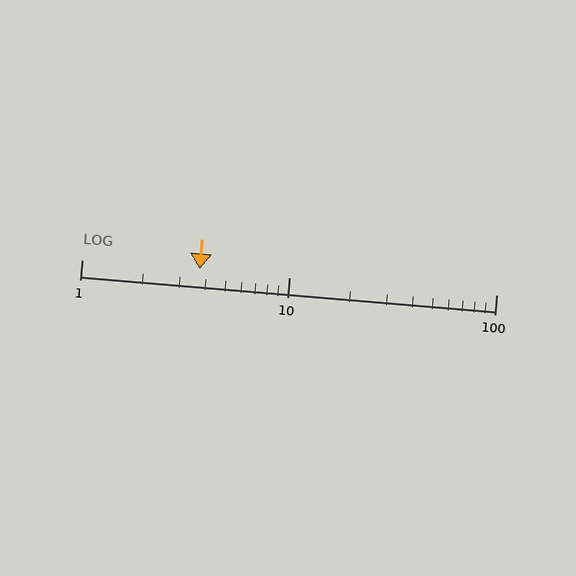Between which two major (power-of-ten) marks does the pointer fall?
The pointer is between 1 and 10.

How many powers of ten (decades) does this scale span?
The scale spans 2 decades, from 1 to 100.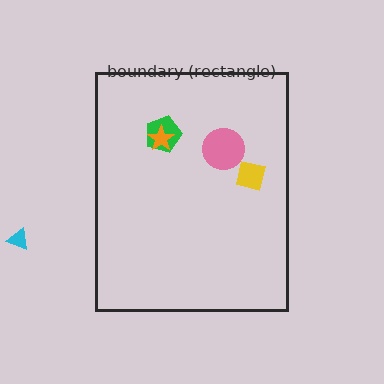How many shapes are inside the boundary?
4 inside, 1 outside.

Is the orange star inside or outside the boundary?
Inside.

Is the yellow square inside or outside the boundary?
Inside.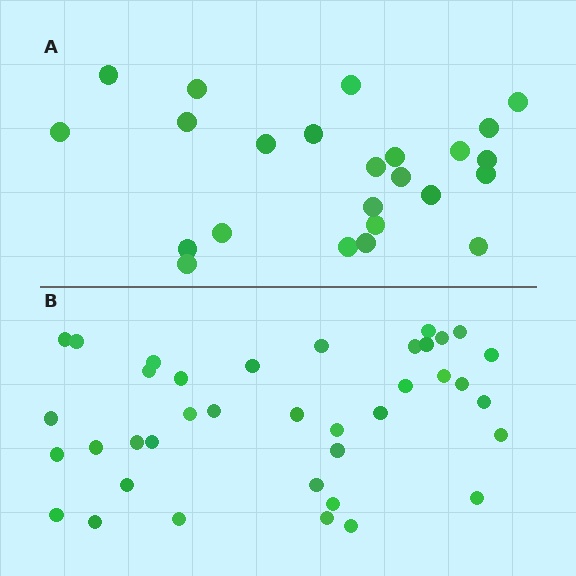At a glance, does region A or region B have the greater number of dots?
Region B (the bottom region) has more dots.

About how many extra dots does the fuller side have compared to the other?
Region B has approximately 15 more dots than region A.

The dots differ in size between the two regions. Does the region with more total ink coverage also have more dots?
No. Region A has more total ink coverage because its dots are larger, but region B actually contains more individual dots. Total area can be misleading — the number of items is what matters here.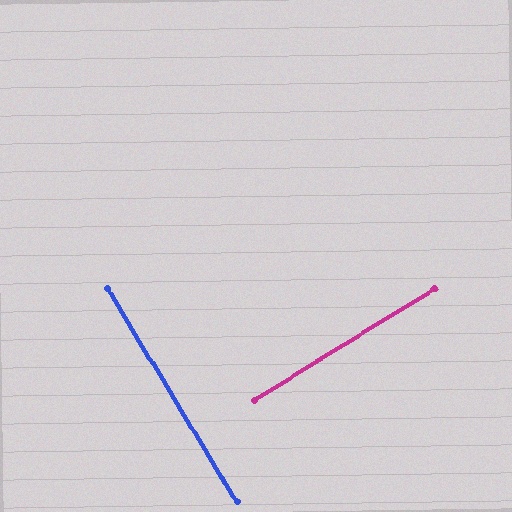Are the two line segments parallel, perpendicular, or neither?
Perpendicular — they meet at approximately 90°.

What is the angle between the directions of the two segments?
Approximately 90 degrees.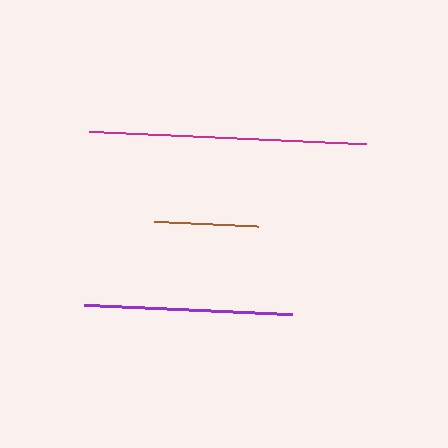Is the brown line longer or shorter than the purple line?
The purple line is longer than the brown line.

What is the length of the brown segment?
The brown segment is approximately 104 pixels long.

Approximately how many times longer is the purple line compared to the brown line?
The purple line is approximately 2.0 times the length of the brown line.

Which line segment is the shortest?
The brown line is the shortest at approximately 104 pixels.